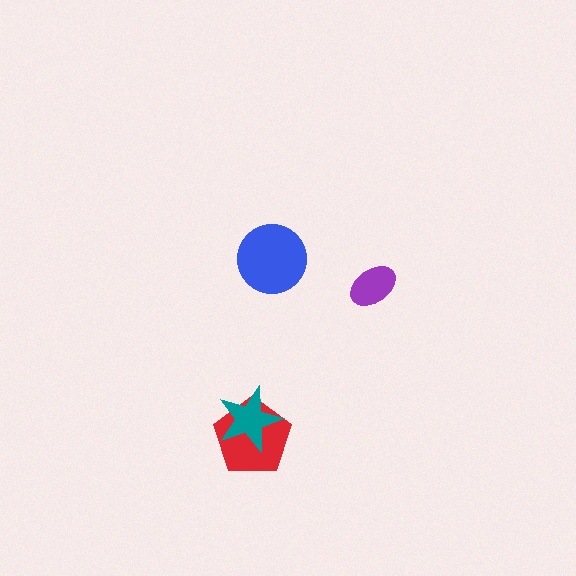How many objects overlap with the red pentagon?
1 object overlaps with the red pentagon.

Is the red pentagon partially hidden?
Yes, it is partially covered by another shape.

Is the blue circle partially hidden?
No, no other shape covers it.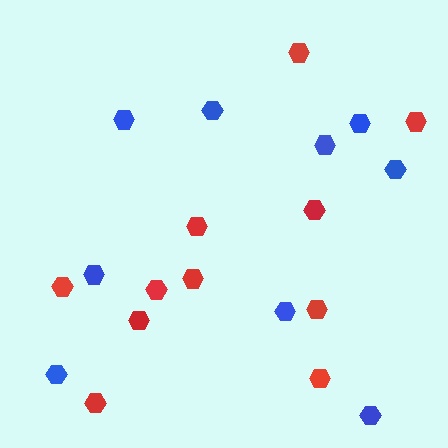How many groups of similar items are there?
There are 2 groups: one group of blue hexagons (9) and one group of red hexagons (11).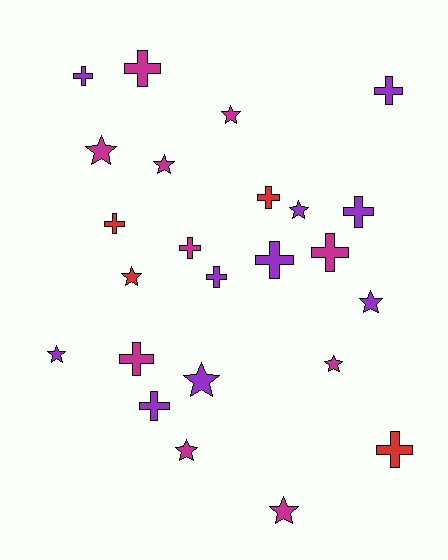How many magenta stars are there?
There are 6 magenta stars.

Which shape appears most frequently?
Cross, with 13 objects.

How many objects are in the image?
There are 24 objects.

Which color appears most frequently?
Purple, with 10 objects.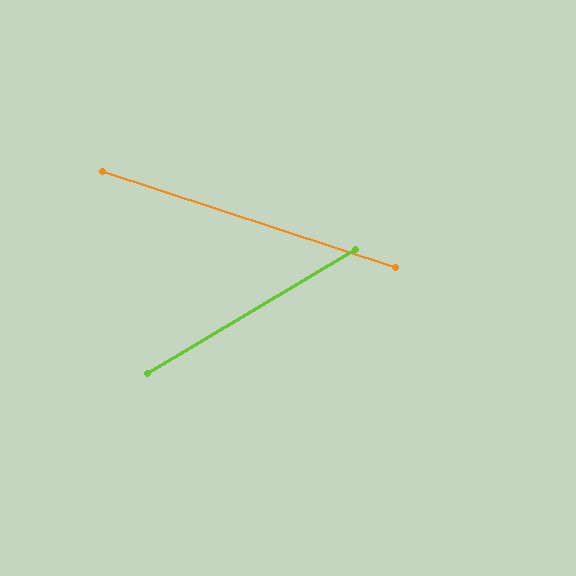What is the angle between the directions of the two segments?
Approximately 49 degrees.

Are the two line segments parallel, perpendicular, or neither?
Neither parallel nor perpendicular — they differ by about 49°.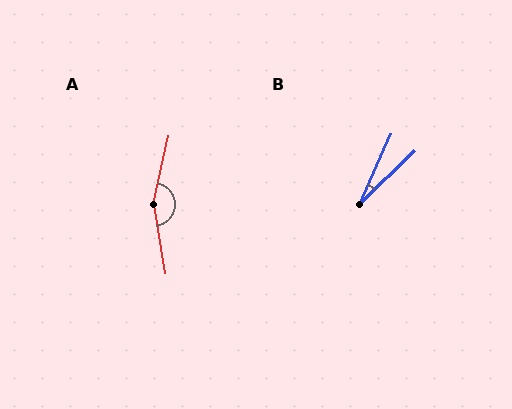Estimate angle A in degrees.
Approximately 158 degrees.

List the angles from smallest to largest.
B (22°), A (158°).